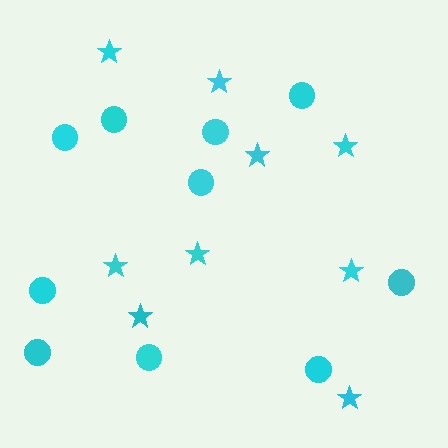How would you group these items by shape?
There are 2 groups: one group of circles (10) and one group of stars (9).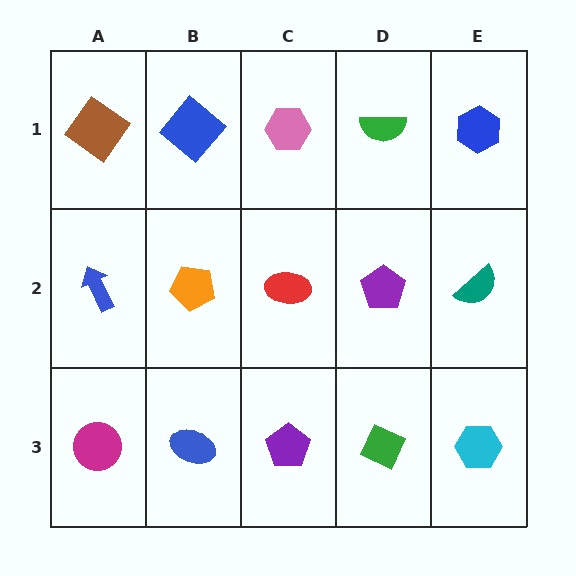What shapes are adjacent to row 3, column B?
An orange pentagon (row 2, column B), a magenta circle (row 3, column A), a purple pentagon (row 3, column C).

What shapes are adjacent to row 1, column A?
A blue arrow (row 2, column A), a blue diamond (row 1, column B).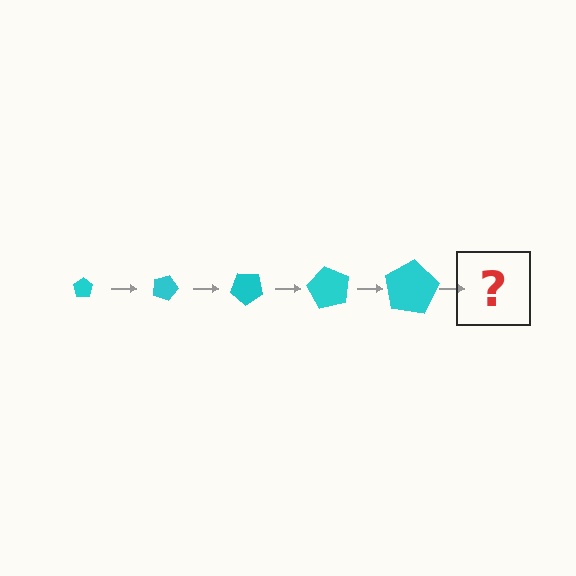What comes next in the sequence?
The next element should be a pentagon, larger than the previous one and rotated 100 degrees from the start.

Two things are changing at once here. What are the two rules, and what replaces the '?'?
The two rules are that the pentagon grows larger each step and it rotates 20 degrees each step. The '?' should be a pentagon, larger than the previous one and rotated 100 degrees from the start.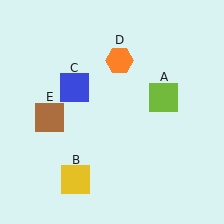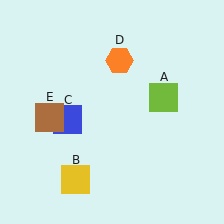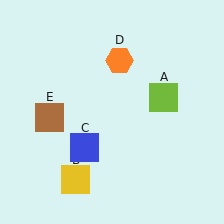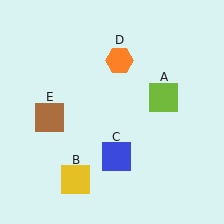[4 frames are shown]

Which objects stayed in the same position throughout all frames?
Lime square (object A) and yellow square (object B) and orange hexagon (object D) and brown square (object E) remained stationary.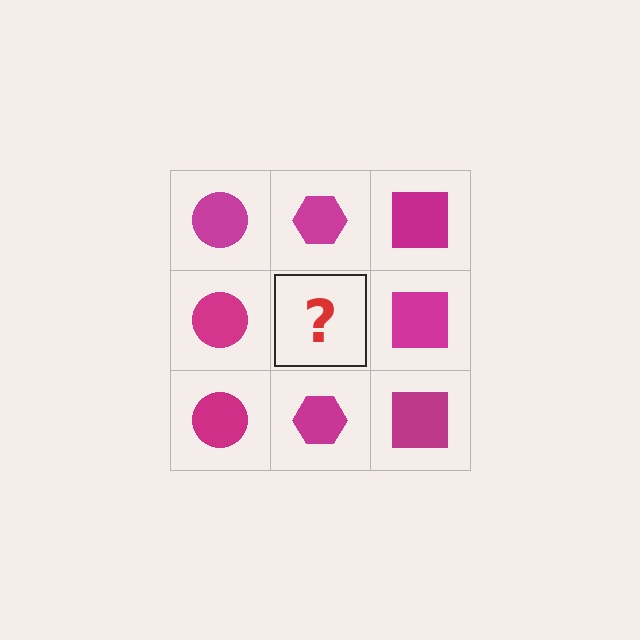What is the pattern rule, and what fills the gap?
The rule is that each column has a consistent shape. The gap should be filled with a magenta hexagon.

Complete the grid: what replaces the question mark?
The question mark should be replaced with a magenta hexagon.